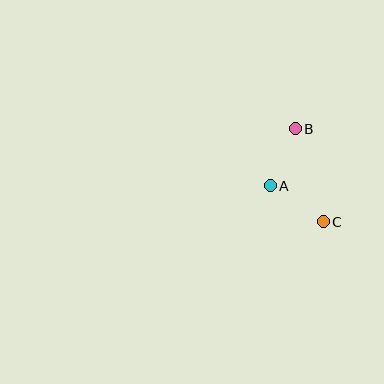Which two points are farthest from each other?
Points B and C are farthest from each other.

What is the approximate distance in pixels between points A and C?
The distance between A and C is approximately 65 pixels.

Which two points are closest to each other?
Points A and B are closest to each other.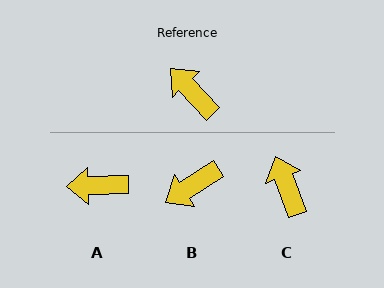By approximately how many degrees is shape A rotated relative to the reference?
Approximately 49 degrees counter-clockwise.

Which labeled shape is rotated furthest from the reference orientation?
B, about 80 degrees away.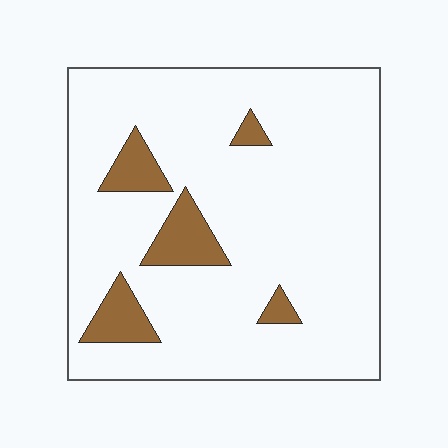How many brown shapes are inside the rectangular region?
5.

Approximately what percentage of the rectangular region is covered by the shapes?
Approximately 10%.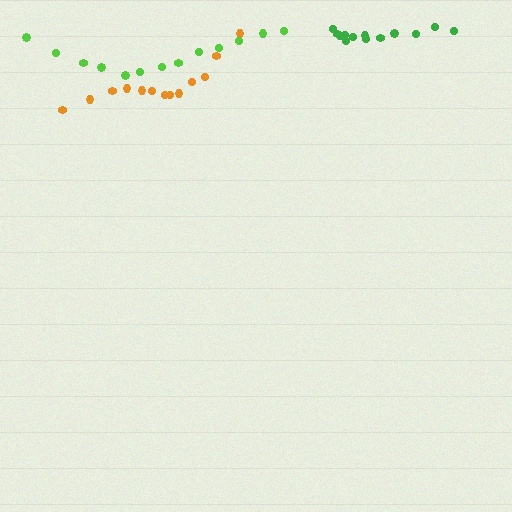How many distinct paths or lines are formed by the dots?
There are 3 distinct paths.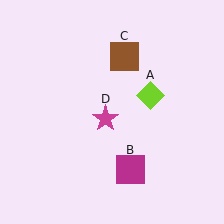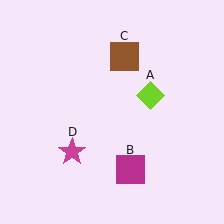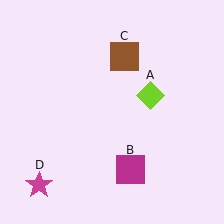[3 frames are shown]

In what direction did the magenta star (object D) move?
The magenta star (object D) moved down and to the left.